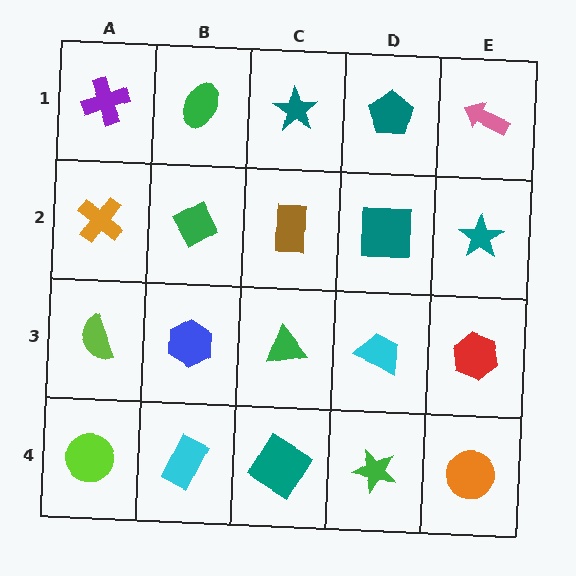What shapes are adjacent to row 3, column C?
A brown rectangle (row 2, column C), a teal diamond (row 4, column C), a blue hexagon (row 3, column B), a cyan trapezoid (row 3, column D).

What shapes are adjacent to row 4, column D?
A cyan trapezoid (row 3, column D), a teal diamond (row 4, column C), an orange circle (row 4, column E).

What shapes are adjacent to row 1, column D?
A teal square (row 2, column D), a teal star (row 1, column C), a pink arrow (row 1, column E).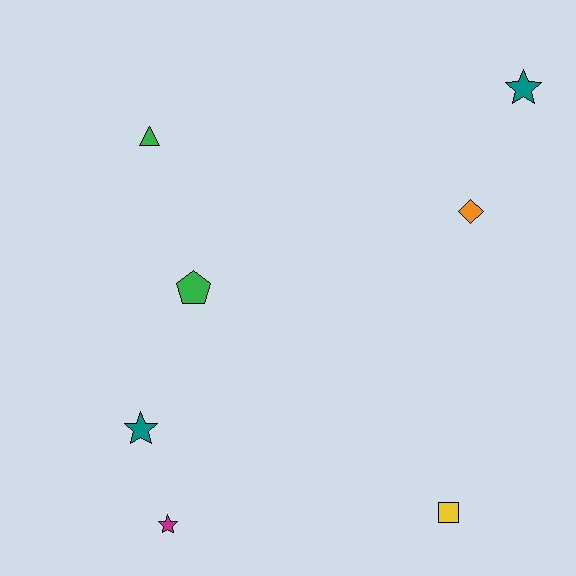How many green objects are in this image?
There are 2 green objects.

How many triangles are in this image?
There is 1 triangle.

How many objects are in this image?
There are 7 objects.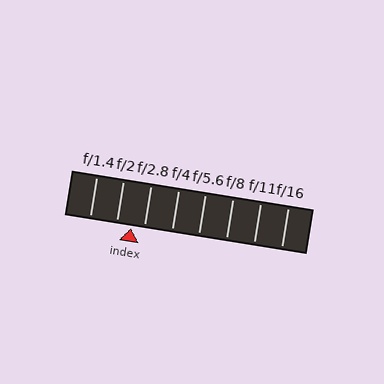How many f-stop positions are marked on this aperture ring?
There are 8 f-stop positions marked.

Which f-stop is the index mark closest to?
The index mark is closest to f/2.8.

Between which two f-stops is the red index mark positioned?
The index mark is between f/2 and f/2.8.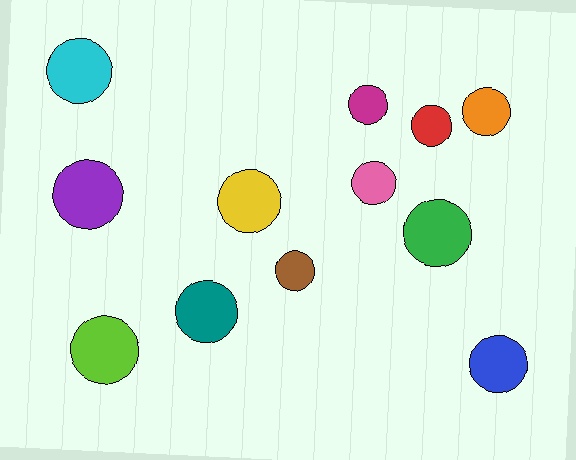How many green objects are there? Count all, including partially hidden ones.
There is 1 green object.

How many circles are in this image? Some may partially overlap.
There are 12 circles.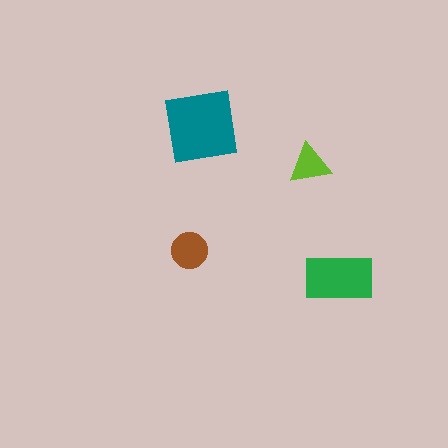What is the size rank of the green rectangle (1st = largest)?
2nd.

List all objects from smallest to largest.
The lime triangle, the brown circle, the green rectangle, the teal square.